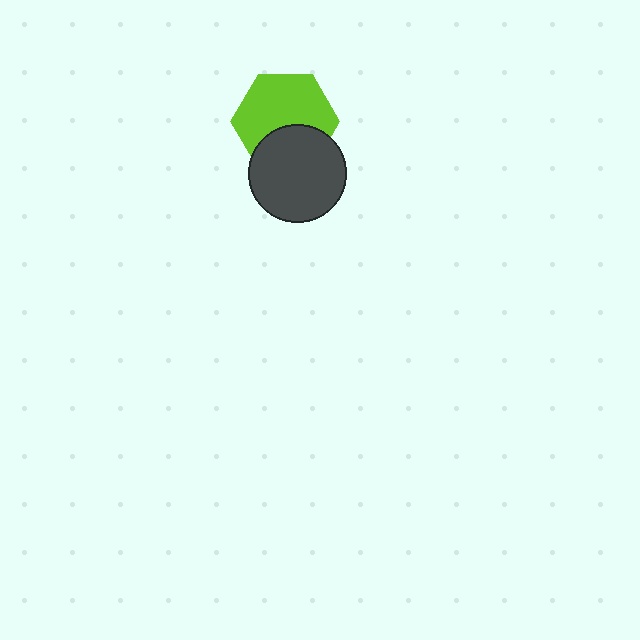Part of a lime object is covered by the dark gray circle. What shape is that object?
It is a hexagon.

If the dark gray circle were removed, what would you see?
You would see the complete lime hexagon.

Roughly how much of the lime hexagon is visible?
Most of it is visible (roughly 65%).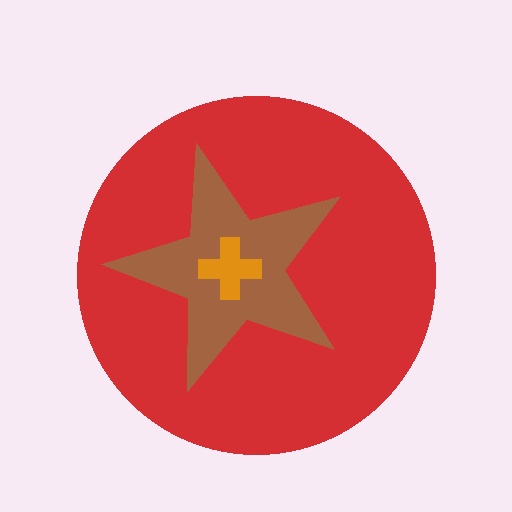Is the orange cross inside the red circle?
Yes.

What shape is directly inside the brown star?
The orange cross.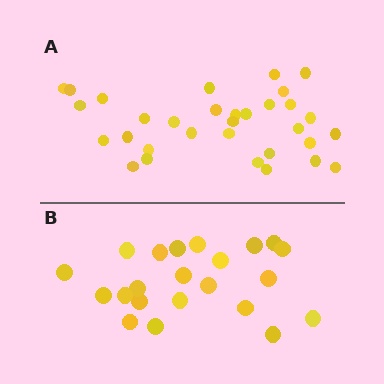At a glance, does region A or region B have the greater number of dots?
Region A (the top region) has more dots.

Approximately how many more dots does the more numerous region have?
Region A has roughly 10 or so more dots than region B.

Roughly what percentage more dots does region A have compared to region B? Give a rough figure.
About 45% more.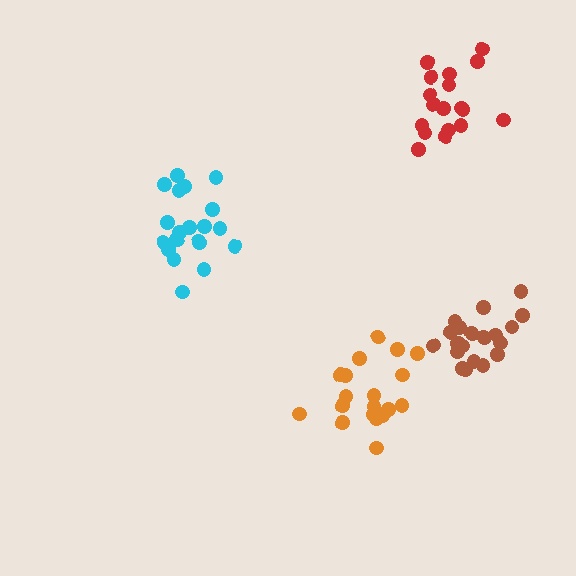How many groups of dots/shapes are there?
There are 4 groups.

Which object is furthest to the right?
The brown cluster is rightmost.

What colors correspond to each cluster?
The clusters are colored: orange, cyan, brown, red.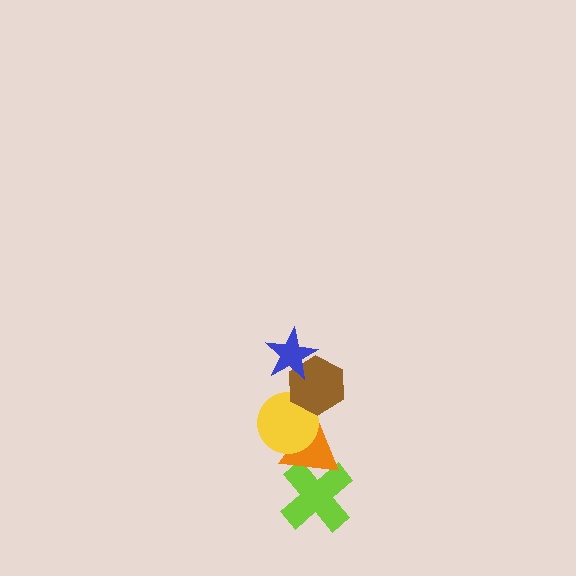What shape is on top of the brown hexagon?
The blue star is on top of the brown hexagon.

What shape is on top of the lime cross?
The orange triangle is on top of the lime cross.